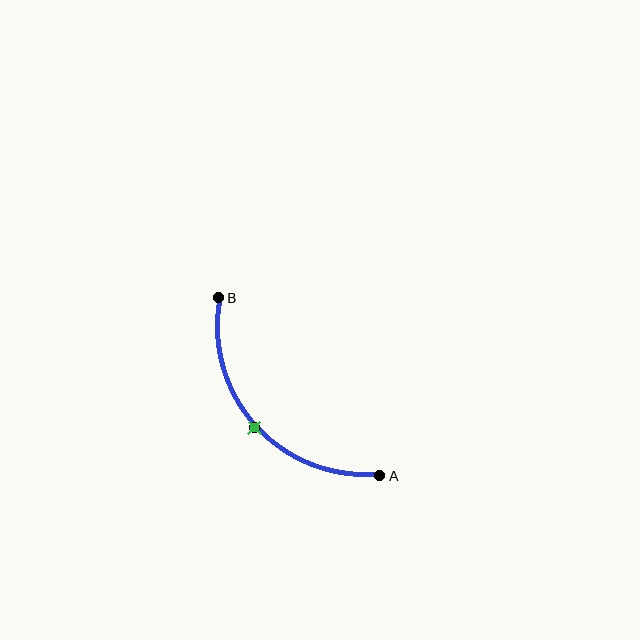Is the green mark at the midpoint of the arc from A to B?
Yes. The green mark lies on the arc at equal arc-length from both A and B — it is the arc midpoint.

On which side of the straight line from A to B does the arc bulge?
The arc bulges below and to the left of the straight line connecting A and B.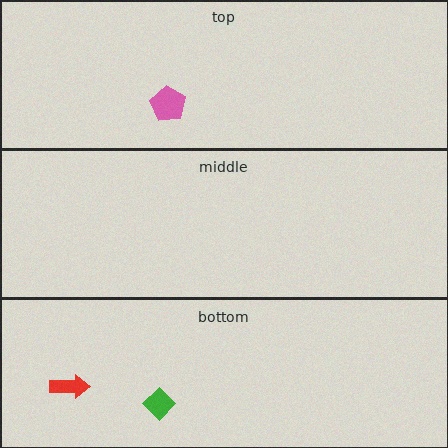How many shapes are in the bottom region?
2.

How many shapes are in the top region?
1.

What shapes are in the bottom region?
The green diamond, the red arrow.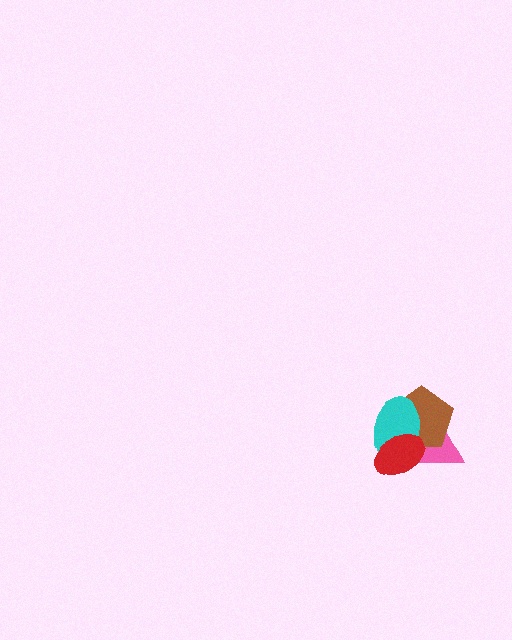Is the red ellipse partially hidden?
No, no other shape covers it.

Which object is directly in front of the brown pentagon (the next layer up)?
The cyan ellipse is directly in front of the brown pentagon.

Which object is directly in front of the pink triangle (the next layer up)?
The brown pentagon is directly in front of the pink triangle.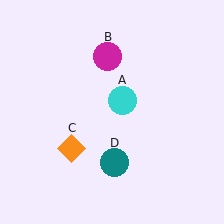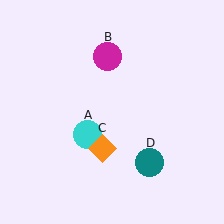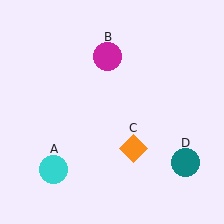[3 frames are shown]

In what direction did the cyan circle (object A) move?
The cyan circle (object A) moved down and to the left.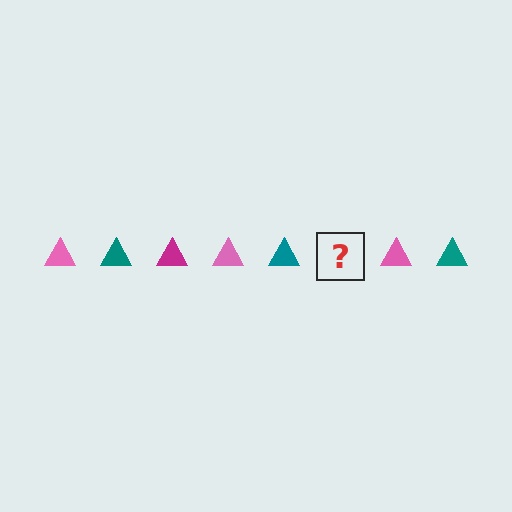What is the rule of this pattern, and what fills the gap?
The rule is that the pattern cycles through pink, teal, magenta triangles. The gap should be filled with a magenta triangle.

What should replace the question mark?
The question mark should be replaced with a magenta triangle.